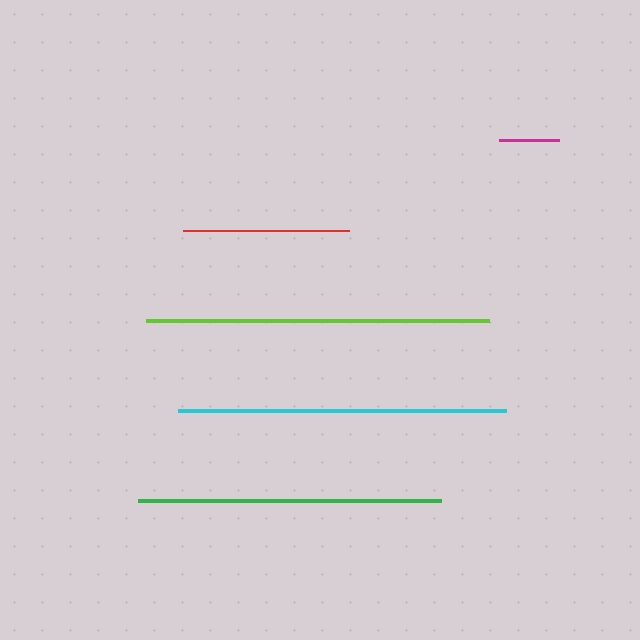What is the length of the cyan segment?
The cyan segment is approximately 328 pixels long.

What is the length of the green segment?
The green segment is approximately 303 pixels long.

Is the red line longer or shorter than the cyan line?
The cyan line is longer than the red line.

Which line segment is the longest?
The lime line is the longest at approximately 343 pixels.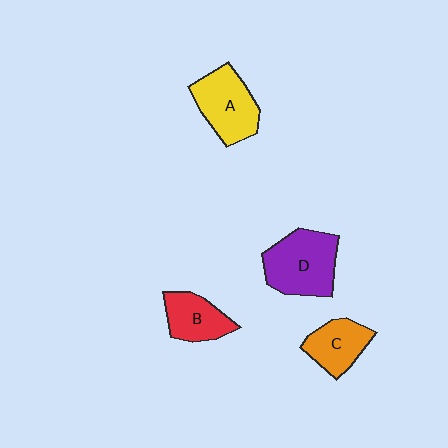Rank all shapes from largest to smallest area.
From largest to smallest: D (purple), A (yellow), C (orange), B (red).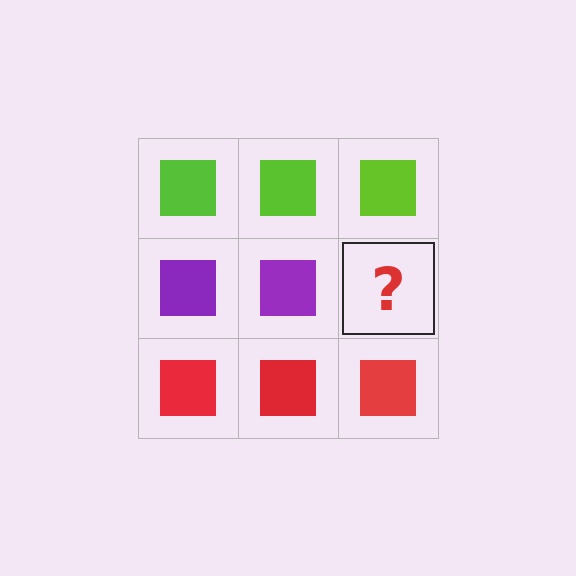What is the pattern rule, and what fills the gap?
The rule is that each row has a consistent color. The gap should be filled with a purple square.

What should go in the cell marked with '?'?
The missing cell should contain a purple square.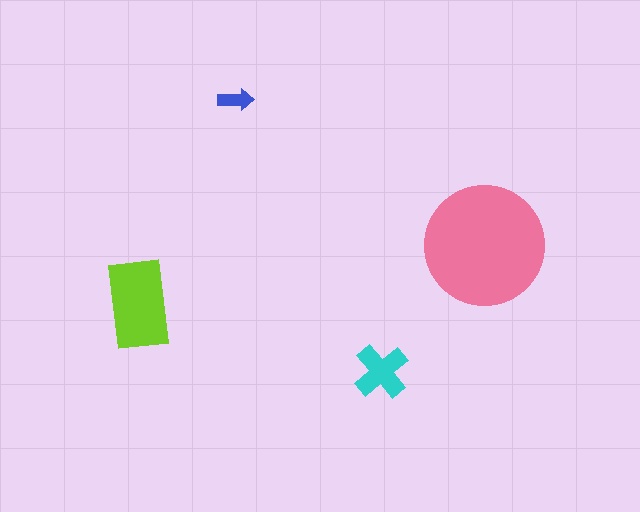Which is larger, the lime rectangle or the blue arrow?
The lime rectangle.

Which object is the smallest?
The blue arrow.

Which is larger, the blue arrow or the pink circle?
The pink circle.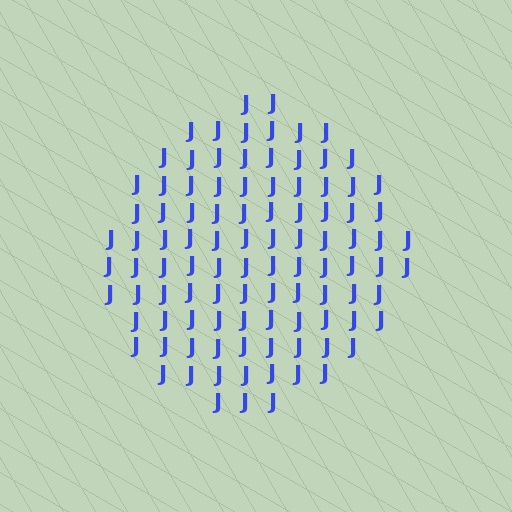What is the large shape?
The large shape is a circle.